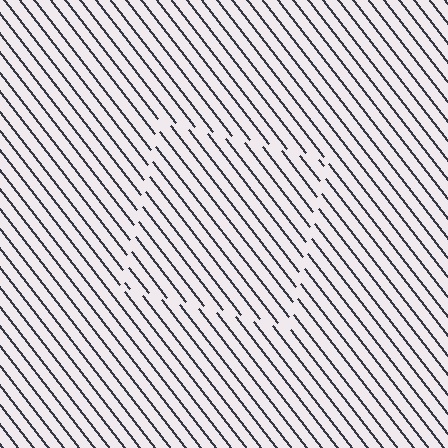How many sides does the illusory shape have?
4 sides — the line-ends trace a square.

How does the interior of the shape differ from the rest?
The interior of the shape contains the same grating, shifted by half a period — the contour is defined by the phase discontinuity where line-ends from the inner and outer gratings abut.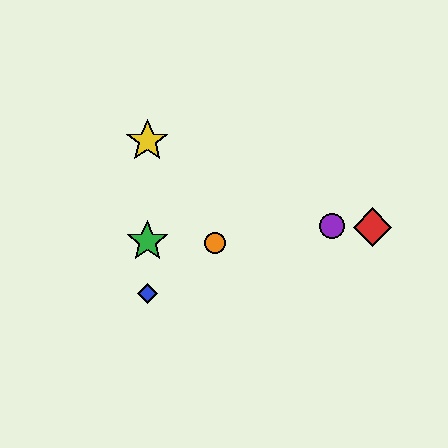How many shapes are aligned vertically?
3 shapes (the blue diamond, the green star, the yellow star) are aligned vertically.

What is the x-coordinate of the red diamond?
The red diamond is at x≈373.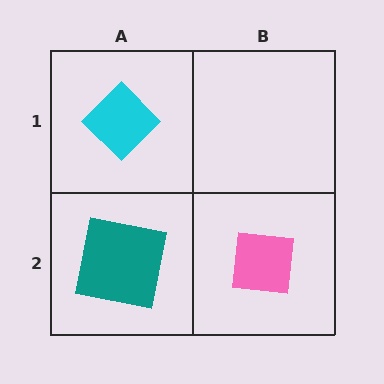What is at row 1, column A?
A cyan diamond.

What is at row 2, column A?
A teal square.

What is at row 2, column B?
A pink square.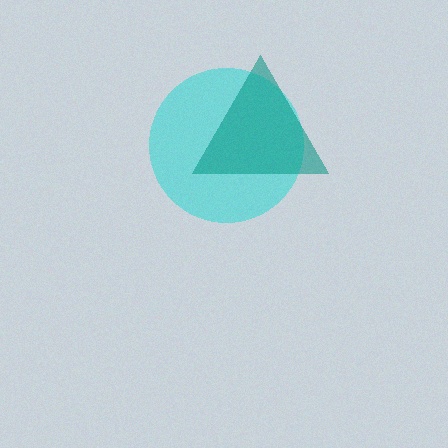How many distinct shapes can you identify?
There are 2 distinct shapes: a cyan circle, a teal triangle.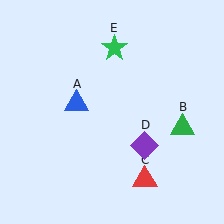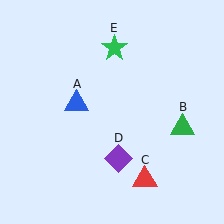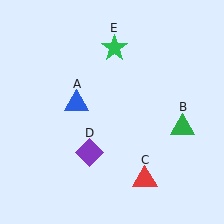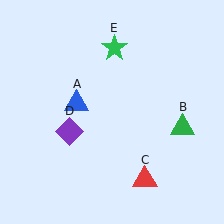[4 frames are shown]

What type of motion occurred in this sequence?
The purple diamond (object D) rotated clockwise around the center of the scene.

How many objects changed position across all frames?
1 object changed position: purple diamond (object D).